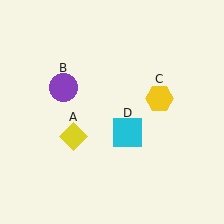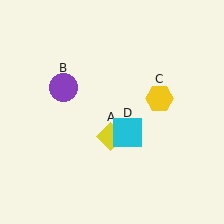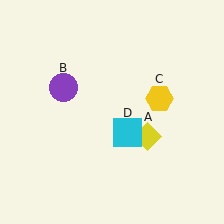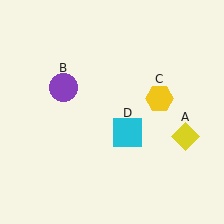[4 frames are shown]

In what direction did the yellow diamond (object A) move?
The yellow diamond (object A) moved right.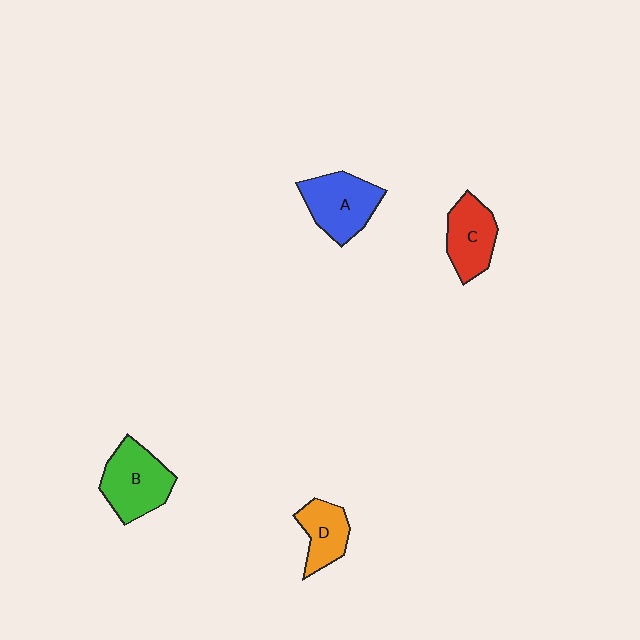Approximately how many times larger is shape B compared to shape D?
Approximately 1.5 times.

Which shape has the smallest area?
Shape D (orange).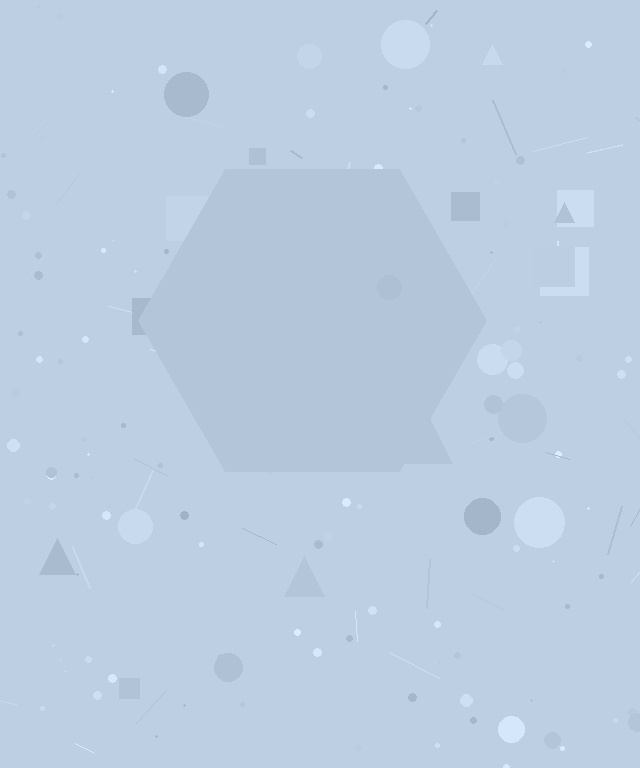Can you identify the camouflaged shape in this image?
The camouflaged shape is a hexagon.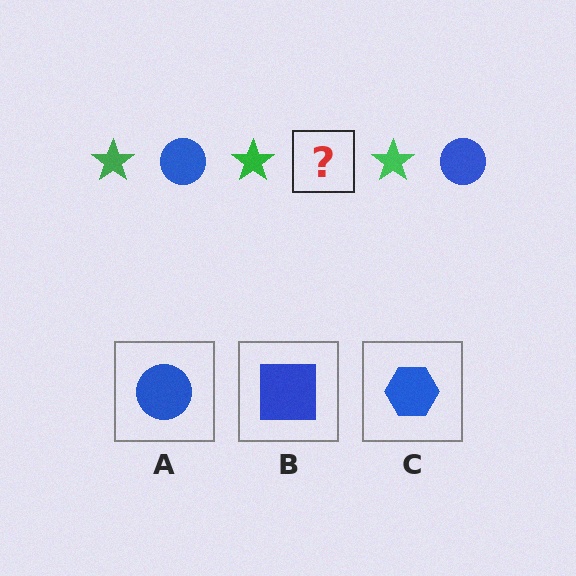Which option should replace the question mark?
Option A.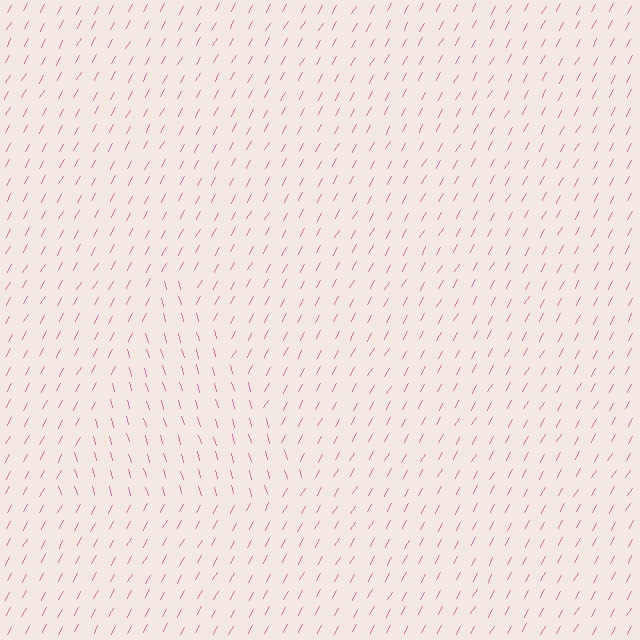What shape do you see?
I see a triangle.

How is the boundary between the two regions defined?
The boundary is defined purely by a change in line orientation (approximately 45 degrees difference). All lines are the same color and thickness.